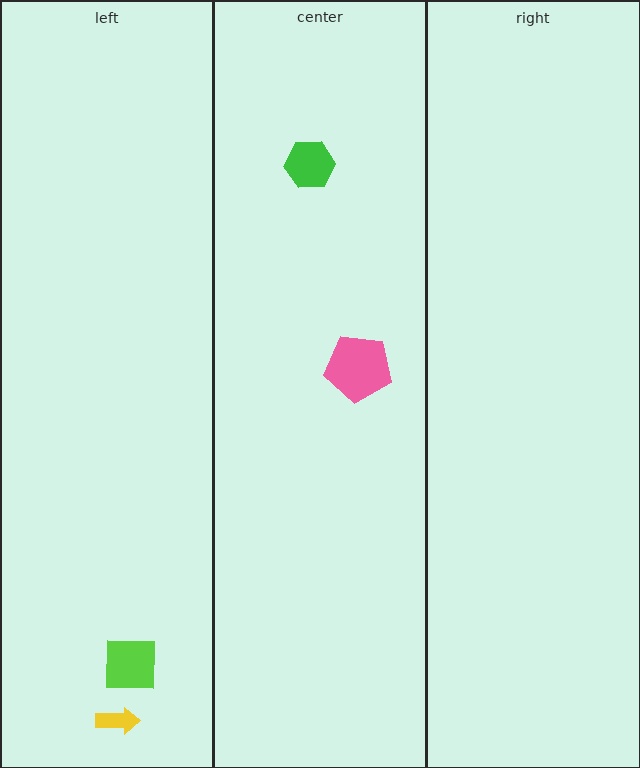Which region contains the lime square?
The left region.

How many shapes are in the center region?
2.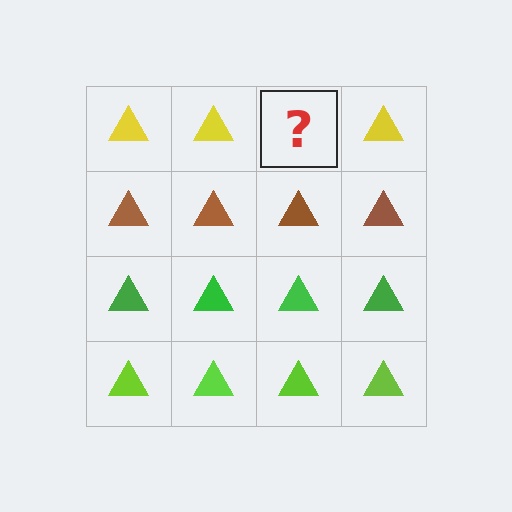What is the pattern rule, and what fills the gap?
The rule is that each row has a consistent color. The gap should be filled with a yellow triangle.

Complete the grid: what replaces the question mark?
The question mark should be replaced with a yellow triangle.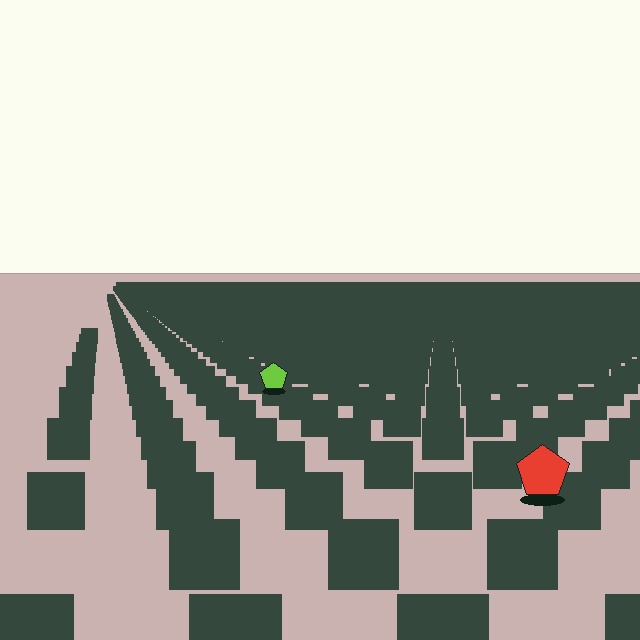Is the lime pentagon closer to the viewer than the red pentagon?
No. The red pentagon is closer — you can tell from the texture gradient: the ground texture is coarser near it.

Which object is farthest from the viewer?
The lime pentagon is farthest from the viewer. It appears smaller and the ground texture around it is denser.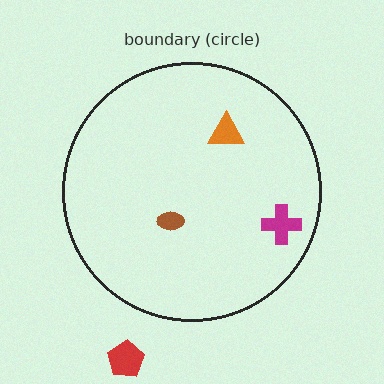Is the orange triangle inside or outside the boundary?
Inside.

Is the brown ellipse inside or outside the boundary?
Inside.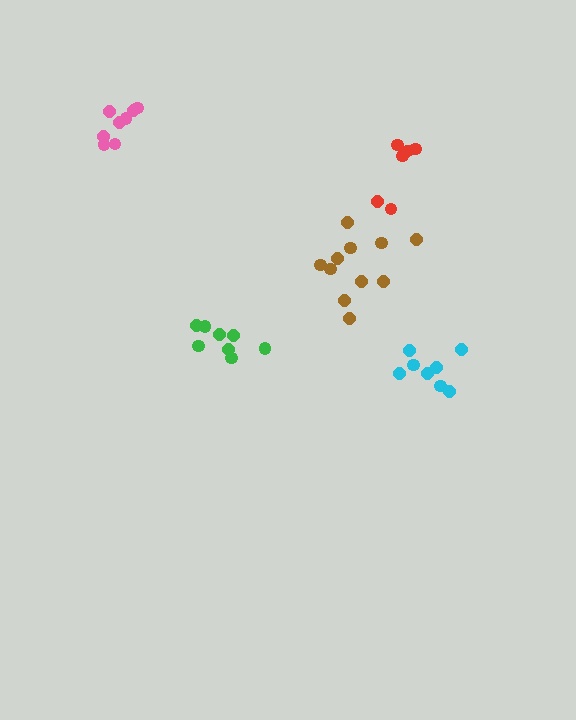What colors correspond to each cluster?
The clusters are colored: green, pink, brown, cyan, red.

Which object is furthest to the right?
The cyan cluster is rightmost.